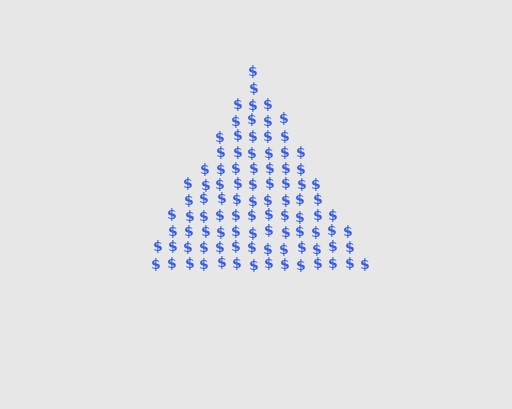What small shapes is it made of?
It is made of small dollar signs.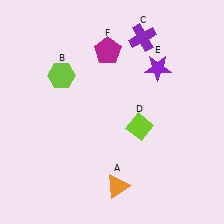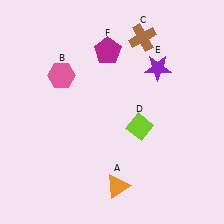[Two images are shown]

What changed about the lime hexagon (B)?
In Image 1, B is lime. In Image 2, it changed to pink.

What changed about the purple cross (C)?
In Image 1, C is purple. In Image 2, it changed to brown.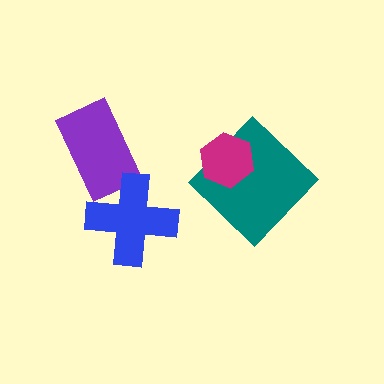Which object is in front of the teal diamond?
The magenta hexagon is in front of the teal diamond.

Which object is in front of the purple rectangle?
The blue cross is in front of the purple rectangle.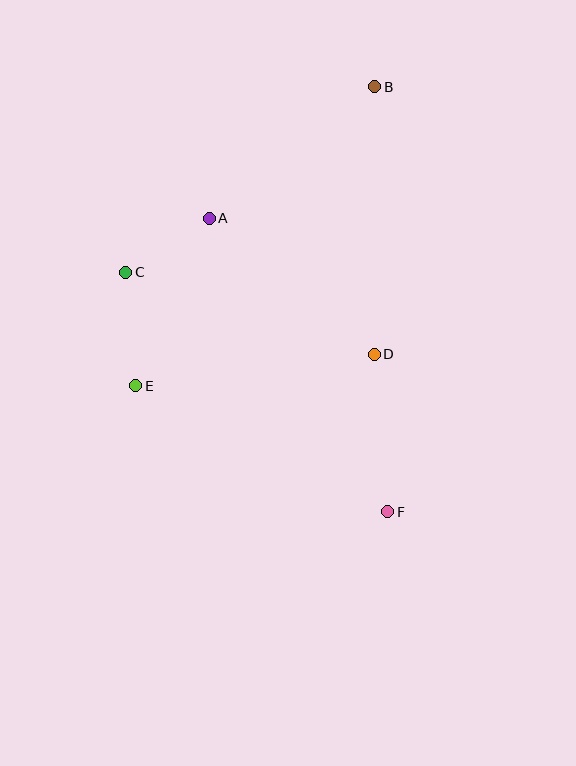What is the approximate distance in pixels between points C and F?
The distance between C and F is approximately 355 pixels.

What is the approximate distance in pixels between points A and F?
The distance between A and F is approximately 344 pixels.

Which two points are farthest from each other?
Points B and F are farthest from each other.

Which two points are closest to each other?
Points A and C are closest to each other.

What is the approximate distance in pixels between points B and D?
The distance between B and D is approximately 267 pixels.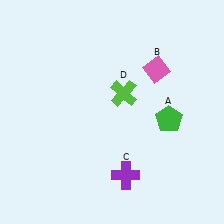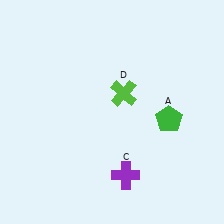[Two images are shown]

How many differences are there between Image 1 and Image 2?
There is 1 difference between the two images.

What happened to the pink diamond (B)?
The pink diamond (B) was removed in Image 2. It was in the top-right area of Image 1.